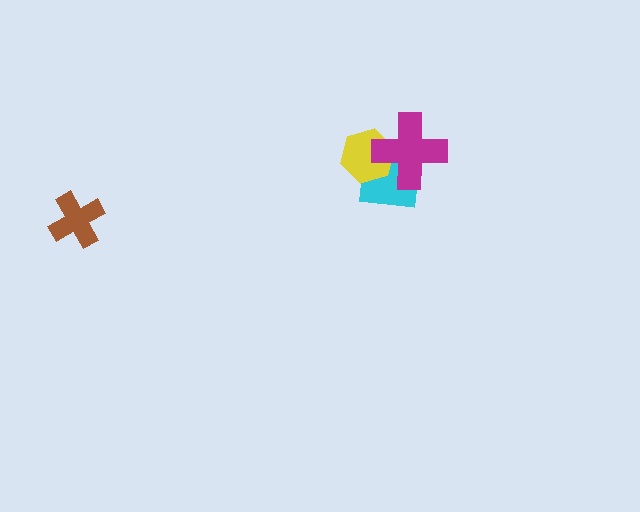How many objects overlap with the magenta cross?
2 objects overlap with the magenta cross.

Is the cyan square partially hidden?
Yes, it is partially covered by another shape.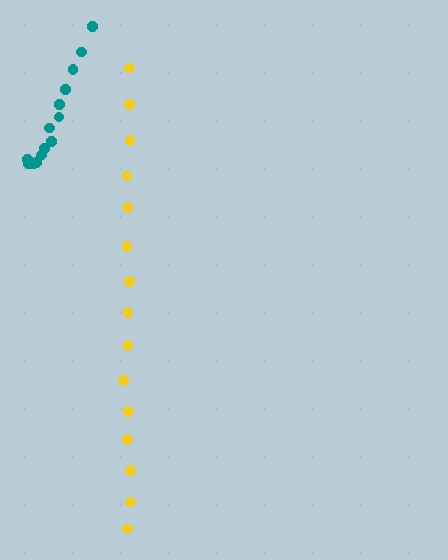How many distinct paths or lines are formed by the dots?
There are 2 distinct paths.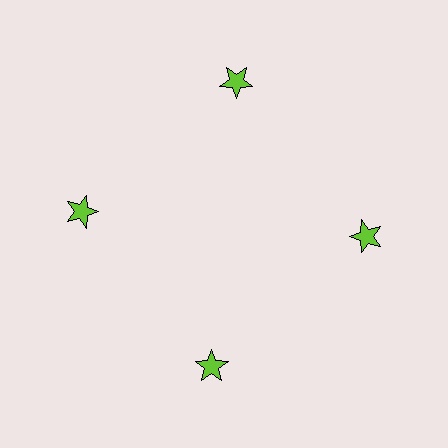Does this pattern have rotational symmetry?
Yes, this pattern has 4-fold rotational symmetry. It looks the same after rotating 90 degrees around the center.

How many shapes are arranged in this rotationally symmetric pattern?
There are 4 shapes, arranged in 4 groups of 1.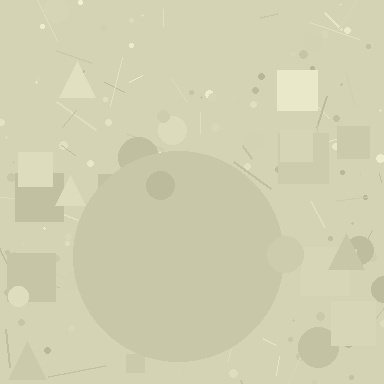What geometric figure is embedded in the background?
A circle is embedded in the background.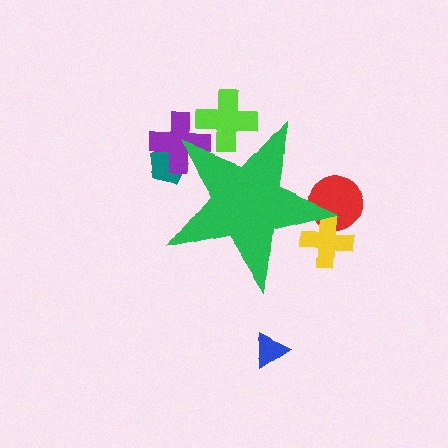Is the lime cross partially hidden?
Yes, the lime cross is partially hidden behind the green star.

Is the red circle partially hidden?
Yes, the red circle is partially hidden behind the green star.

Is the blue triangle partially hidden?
No, the blue triangle is fully visible.